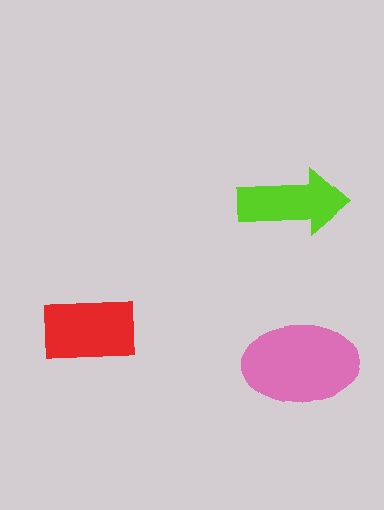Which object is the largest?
The pink ellipse.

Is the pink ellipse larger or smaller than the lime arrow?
Larger.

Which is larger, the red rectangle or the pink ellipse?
The pink ellipse.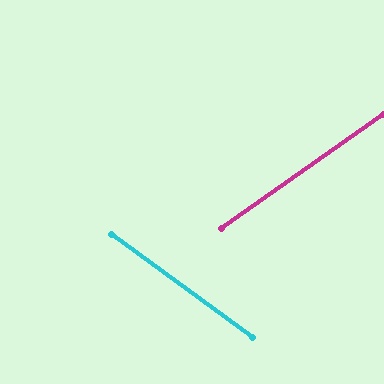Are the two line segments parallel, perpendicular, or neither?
Neither parallel nor perpendicular — they differ by about 71°.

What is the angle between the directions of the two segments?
Approximately 71 degrees.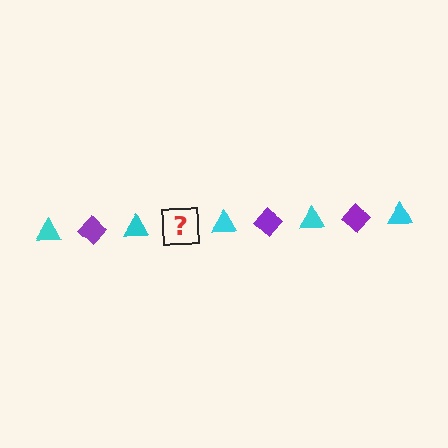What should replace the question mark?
The question mark should be replaced with a purple diamond.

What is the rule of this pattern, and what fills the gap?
The rule is that the pattern alternates between cyan triangle and purple diamond. The gap should be filled with a purple diamond.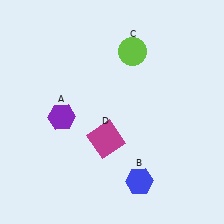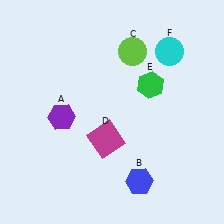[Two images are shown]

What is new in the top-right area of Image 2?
A cyan circle (F) was added in the top-right area of Image 2.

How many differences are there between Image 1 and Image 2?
There are 2 differences between the two images.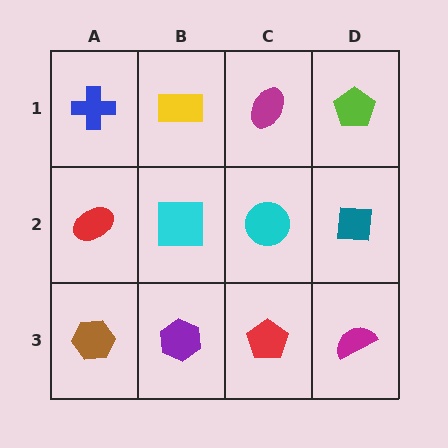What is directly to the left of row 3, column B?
A brown hexagon.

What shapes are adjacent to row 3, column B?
A cyan square (row 2, column B), a brown hexagon (row 3, column A), a red pentagon (row 3, column C).